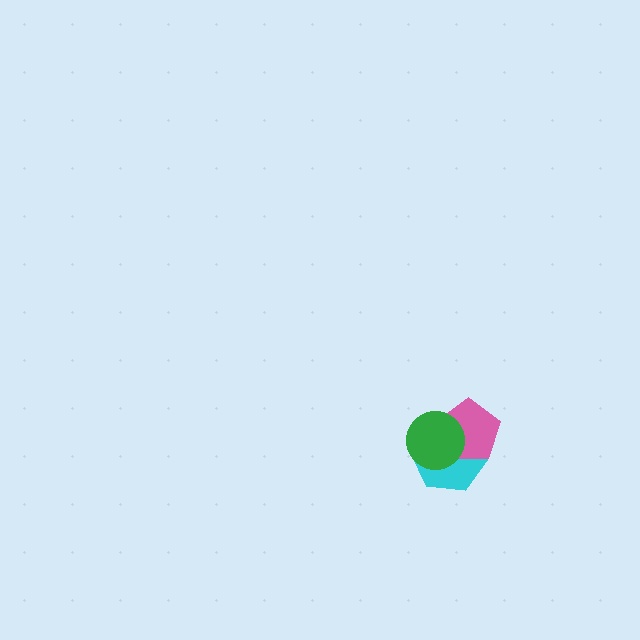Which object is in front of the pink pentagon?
The green circle is in front of the pink pentagon.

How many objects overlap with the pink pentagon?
2 objects overlap with the pink pentagon.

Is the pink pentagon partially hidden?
Yes, it is partially covered by another shape.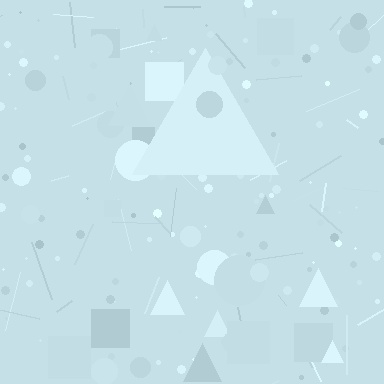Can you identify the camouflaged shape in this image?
The camouflaged shape is a triangle.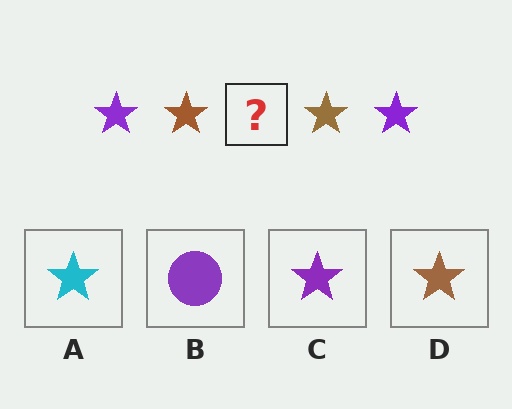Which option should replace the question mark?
Option C.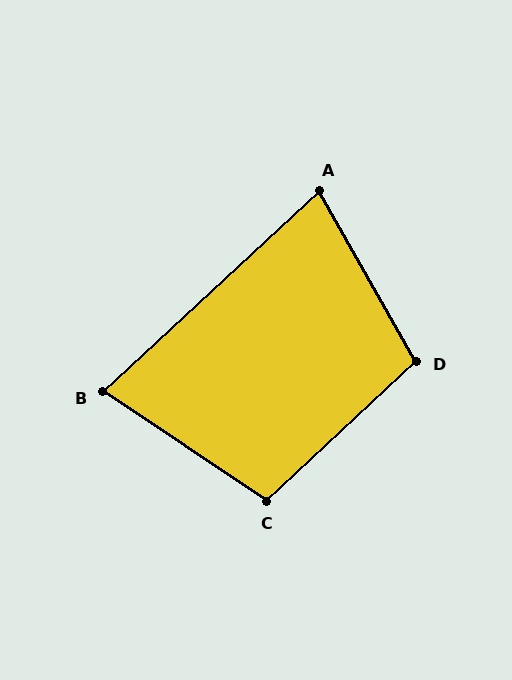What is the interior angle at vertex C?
Approximately 103 degrees (obtuse).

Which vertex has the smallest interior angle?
B, at approximately 77 degrees.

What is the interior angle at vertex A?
Approximately 77 degrees (acute).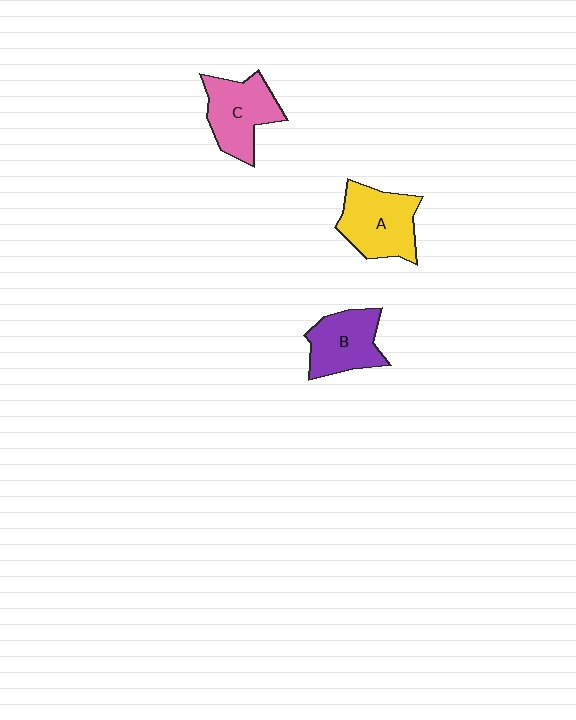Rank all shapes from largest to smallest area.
From largest to smallest: A (yellow), C (pink), B (purple).